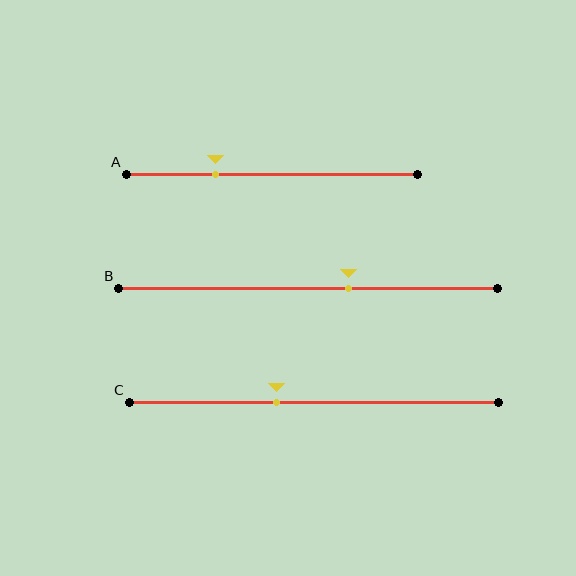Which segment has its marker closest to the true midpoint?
Segment C has its marker closest to the true midpoint.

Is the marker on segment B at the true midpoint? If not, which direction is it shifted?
No, the marker on segment B is shifted to the right by about 11% of the segment length.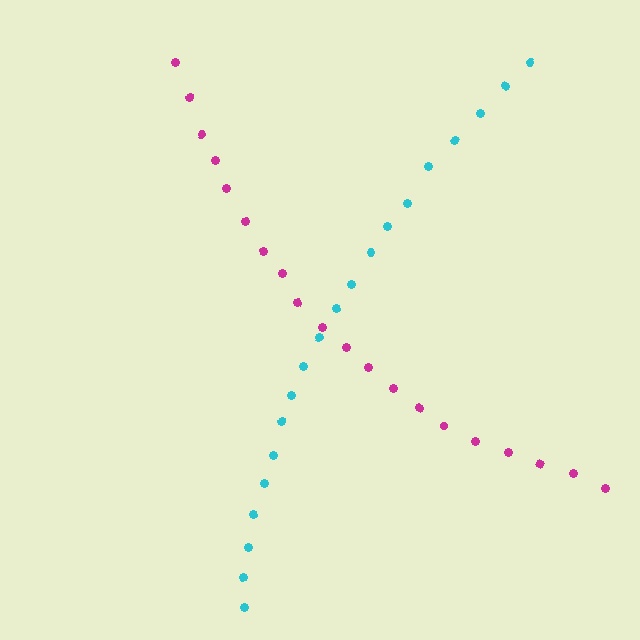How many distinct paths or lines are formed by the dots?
There are 2 distinct paths.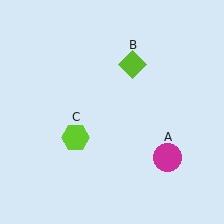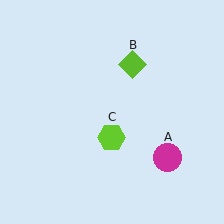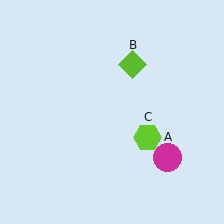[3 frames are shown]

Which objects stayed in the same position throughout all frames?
Magenta circle (object A) and lime diamond (object B) remained stationary.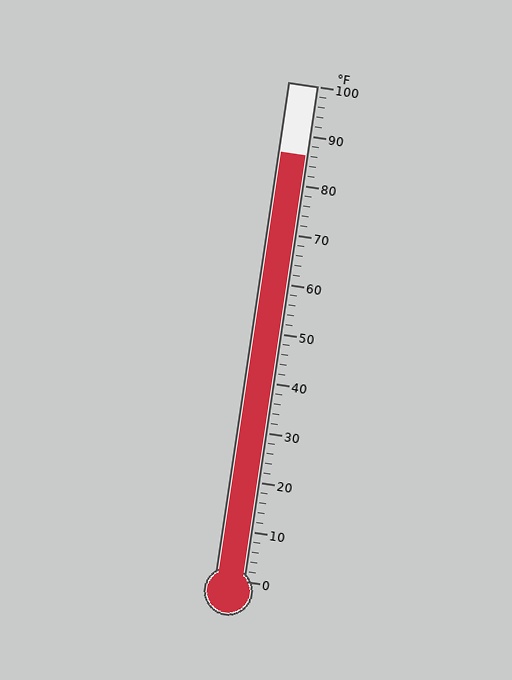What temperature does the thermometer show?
The thermometer shows approximately 86°F.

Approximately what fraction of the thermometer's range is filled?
The thermometer is filled to approximately 85% of its range.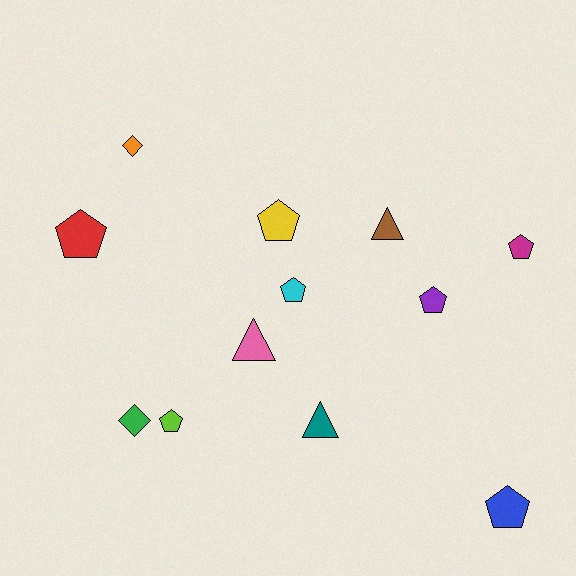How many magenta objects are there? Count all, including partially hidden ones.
There is 1 magenta object.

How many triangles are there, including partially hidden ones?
There are 3 triangles.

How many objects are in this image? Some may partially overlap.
There are 12 objects.